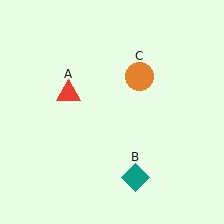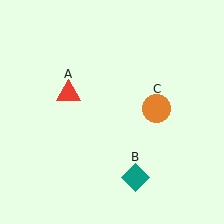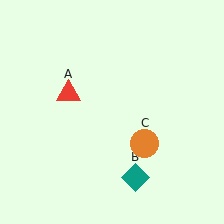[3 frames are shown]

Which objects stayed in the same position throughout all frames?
Red triangle (object A) and teal diamond (object B) remained stationary.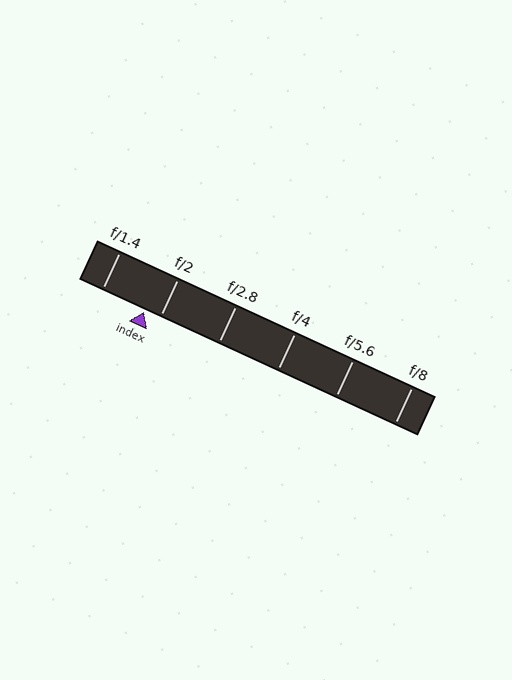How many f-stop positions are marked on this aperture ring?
There are 6 f-stop positions marked.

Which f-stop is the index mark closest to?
The index mark is closest to f/2.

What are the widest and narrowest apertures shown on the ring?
The widest aperture shown is f/1.4 and the narrowest is f/8.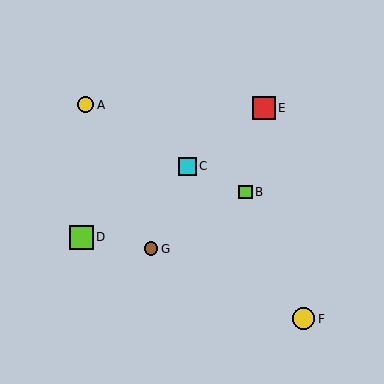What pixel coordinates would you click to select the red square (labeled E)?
Click at (264, 108) to select the red square E.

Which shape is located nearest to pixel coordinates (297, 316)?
The yellow circle (labeled F) at (303, 319) is nearest to that location.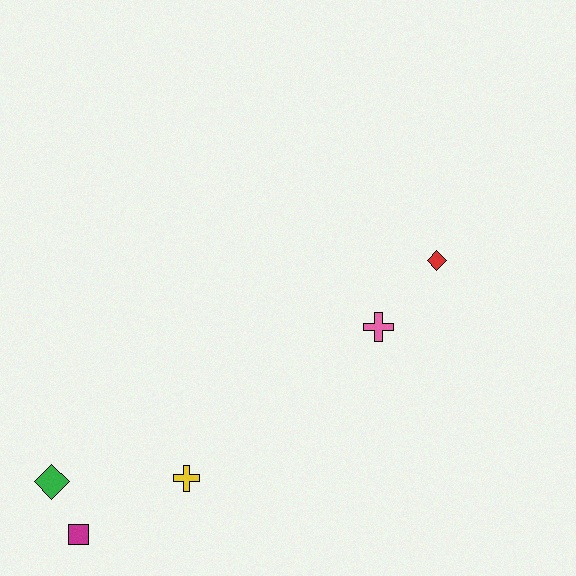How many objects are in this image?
There are 5 objects.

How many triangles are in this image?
There are no triangles.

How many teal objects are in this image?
There are no teal objects.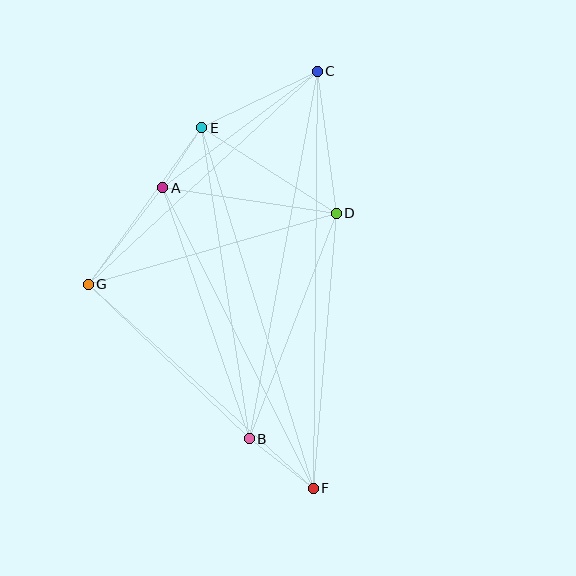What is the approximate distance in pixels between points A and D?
The distance between A and D is approximately 175 pixels.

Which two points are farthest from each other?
Points C and F are farthest from each other.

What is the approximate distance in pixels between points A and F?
The distance between A and F is approximately 336 pixels.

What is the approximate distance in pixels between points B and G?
The distance between B and G is approximately 223 pixels.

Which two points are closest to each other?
Points A and E are closest to each other.